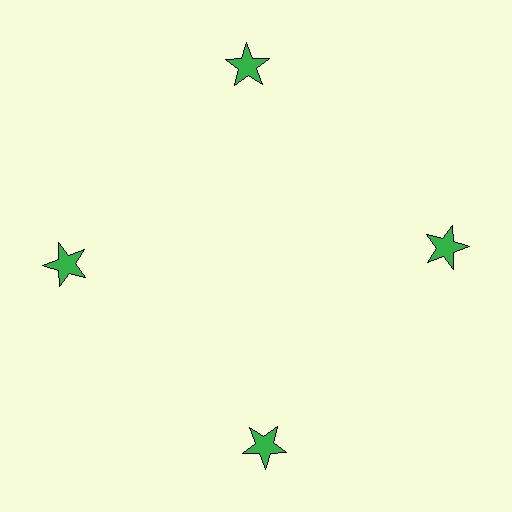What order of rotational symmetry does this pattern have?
This pattern has 4-fold rotational symmetry.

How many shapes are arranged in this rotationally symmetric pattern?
There are 4 shapes, arranged in 4 groups of 1.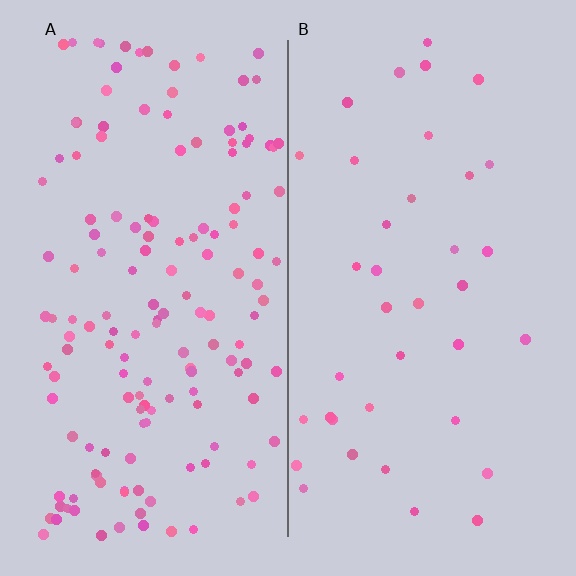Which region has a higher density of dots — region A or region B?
A (the left).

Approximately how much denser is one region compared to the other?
Approximately 4.0× — region A over region B.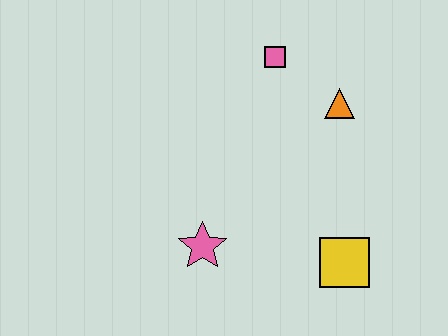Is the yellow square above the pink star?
No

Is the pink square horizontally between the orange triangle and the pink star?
Yes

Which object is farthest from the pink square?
The yellow square is farthest from the pink square.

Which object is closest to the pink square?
The orange triangle is closest to the pink square.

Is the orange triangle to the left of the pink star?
No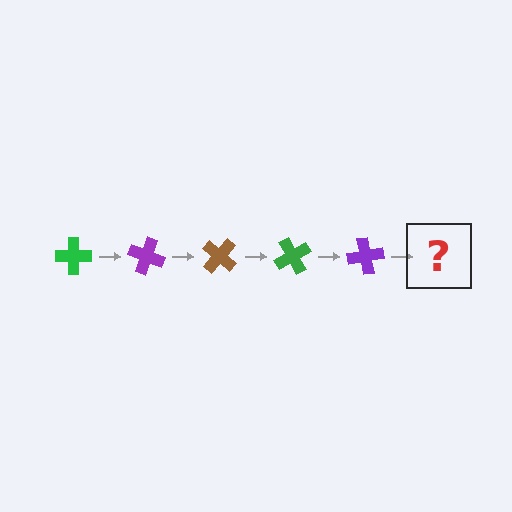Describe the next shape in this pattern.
It should be a brown cross, rotated 100 degrees from the start.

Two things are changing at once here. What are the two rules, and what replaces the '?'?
The two rules are that it rotates 20 degrees each step and the color cycles through green, purple, and brown. The '?' should be a brown cross, rotated 100 degrees from the start.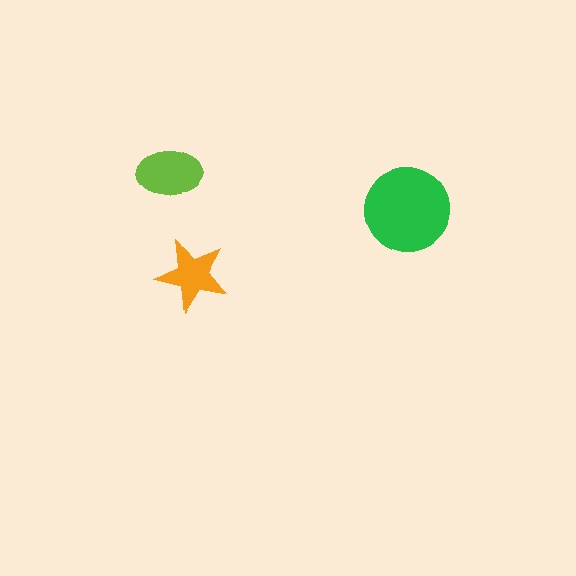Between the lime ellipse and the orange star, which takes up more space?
The lime ellipse.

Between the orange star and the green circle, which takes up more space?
The green circle.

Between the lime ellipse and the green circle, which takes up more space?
The green circle.